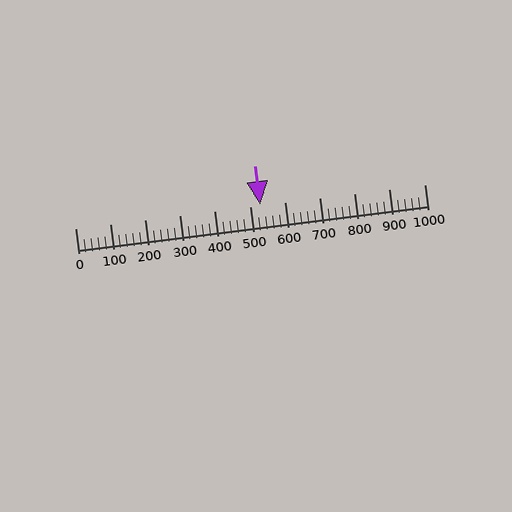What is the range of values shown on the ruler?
The ruler shows values from 0 to 1000.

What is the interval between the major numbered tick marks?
The major tick marks are spaced 100 units apart.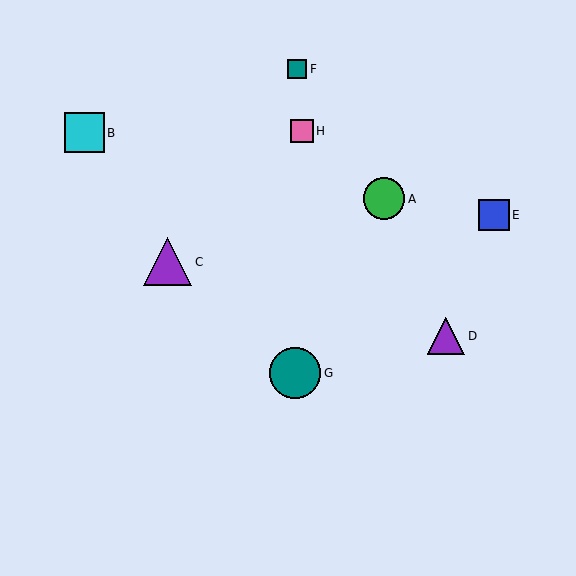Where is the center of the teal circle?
The center of the teal circle is at (295, 373).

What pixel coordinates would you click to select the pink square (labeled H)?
Click at (302, 131) to select the pink square H.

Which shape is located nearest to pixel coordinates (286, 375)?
The teal circle (labeled G) at (295, 373) is nearest to that location.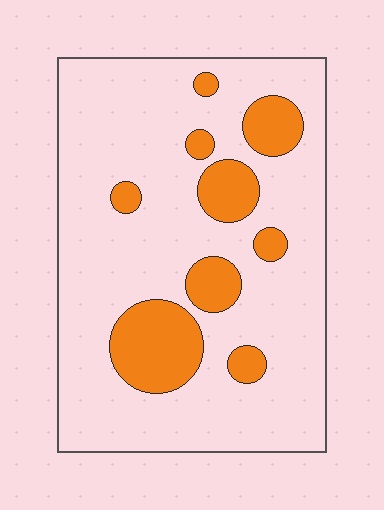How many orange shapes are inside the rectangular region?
9.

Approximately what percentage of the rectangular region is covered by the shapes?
Approximately 20%.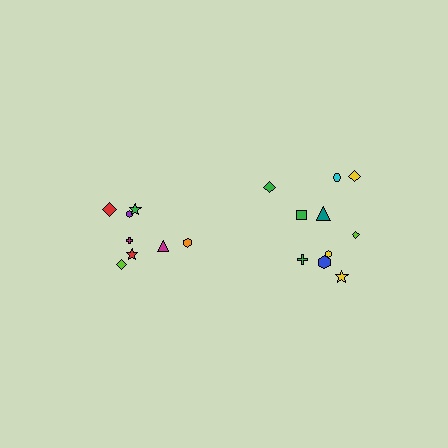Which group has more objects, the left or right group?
The right group.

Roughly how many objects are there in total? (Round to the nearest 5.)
Roughly 20 objects in total.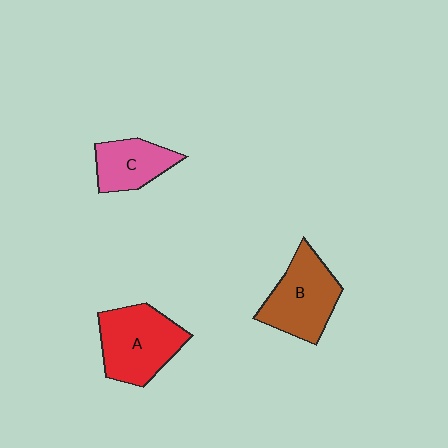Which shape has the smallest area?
Shape C (pink).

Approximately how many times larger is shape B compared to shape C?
Approximately 1.4 times.